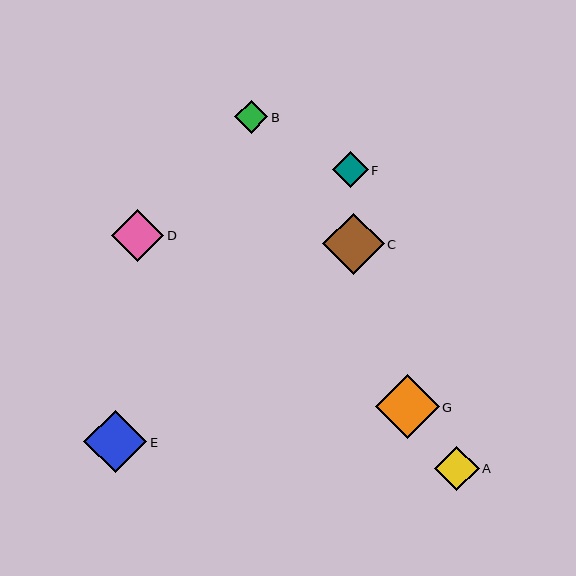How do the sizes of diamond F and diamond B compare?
Diamond F and diamond B are approximately the same size.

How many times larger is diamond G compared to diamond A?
Diamond G is approximately 1.4 times the size of diamond A.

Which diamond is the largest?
Diamond G is the largest with a size of approximately 64 pixels.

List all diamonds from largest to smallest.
From largest to smallest: G, E, C, D, A, F, B.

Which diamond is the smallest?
Diamond B is the smallest with a size of approximately 33 pixels.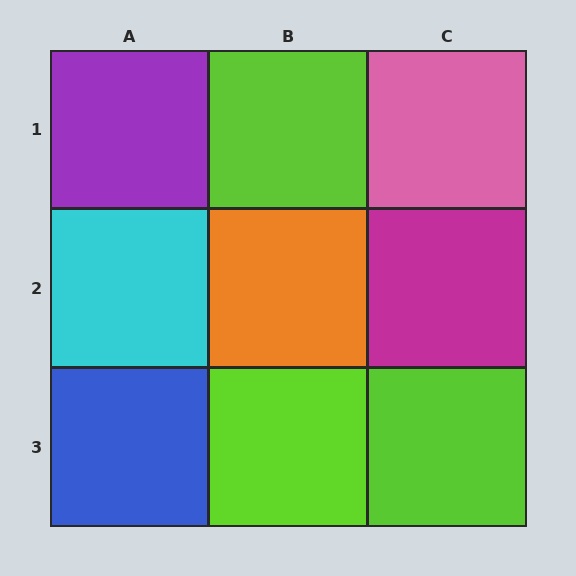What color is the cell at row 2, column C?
Magenta.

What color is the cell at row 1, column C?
Pink.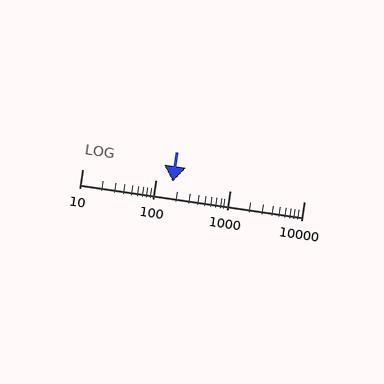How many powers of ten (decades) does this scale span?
The scale spans 3 decades, from 10 to 10000.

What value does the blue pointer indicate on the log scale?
The pointer indicates approximately 170.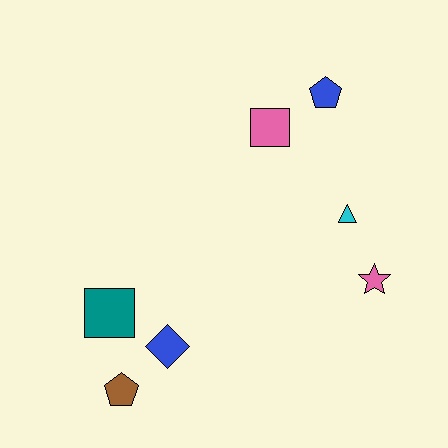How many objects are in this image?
There are 7 objects.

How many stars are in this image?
There is 1 star.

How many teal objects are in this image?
There is 1 teal object.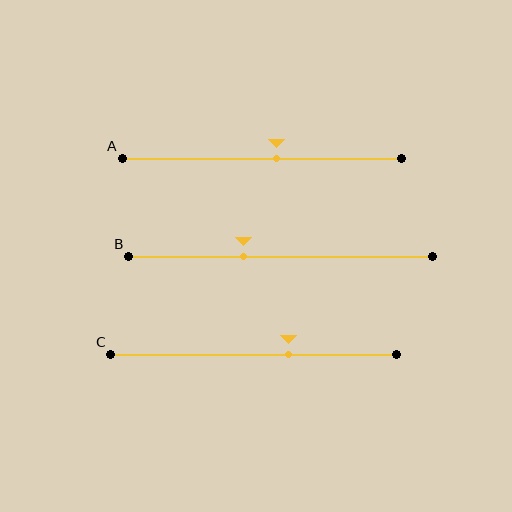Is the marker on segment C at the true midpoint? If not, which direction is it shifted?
No, the marker on segment C is shifted to the right by about 12% of the segment length.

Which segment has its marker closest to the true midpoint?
Segment A has its marker closest to the true midpoint.